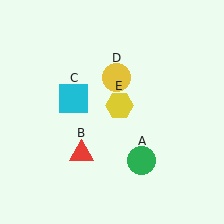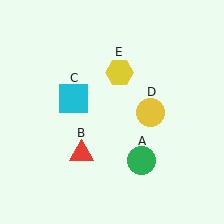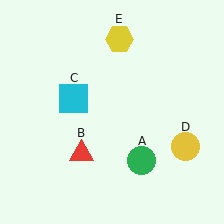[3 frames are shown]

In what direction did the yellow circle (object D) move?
The yellow circle (object D) moved down and to the right.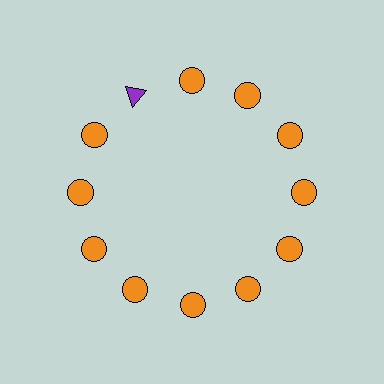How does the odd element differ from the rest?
It differs in both color (purple instead of orange) and shape (triangle instead of circle).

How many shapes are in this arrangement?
There are 12 shapes arranged in a ring pattern.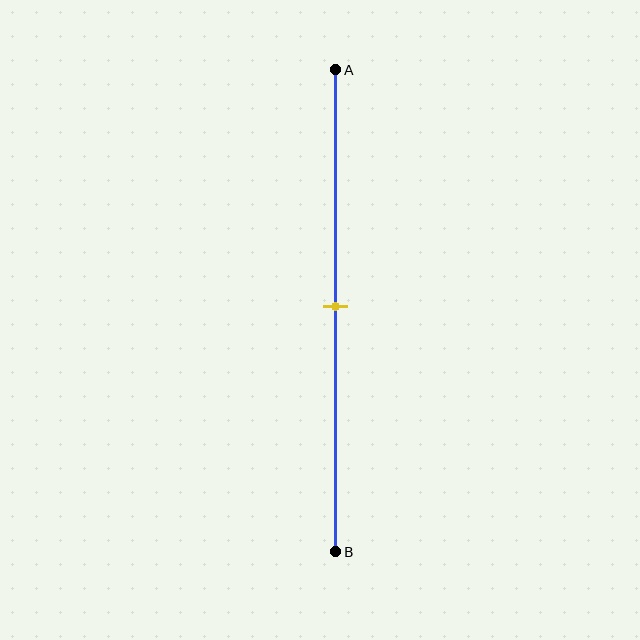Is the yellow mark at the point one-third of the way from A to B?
No, the mark is at about 50% from A, not at the 33% one-third point.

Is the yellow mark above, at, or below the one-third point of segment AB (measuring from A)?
The yellow mark is below the one-third point of segment AB.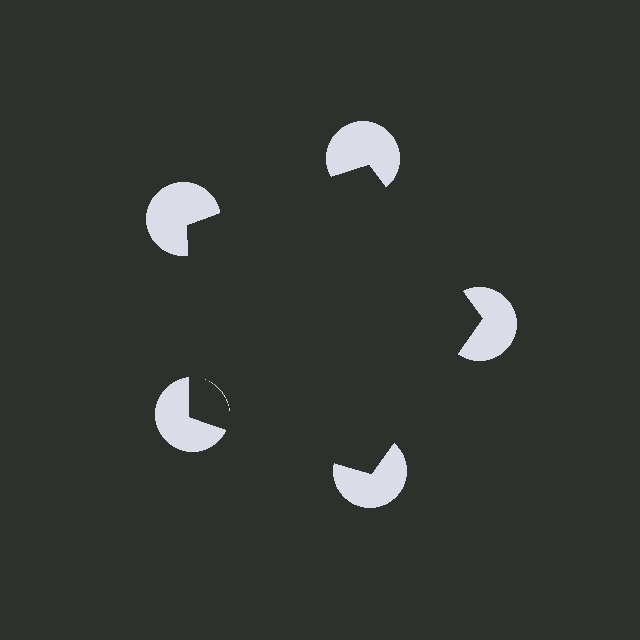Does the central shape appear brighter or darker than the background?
It typically appears slightly darker than the background, even though no actual brightness change is drawn.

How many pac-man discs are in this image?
There are 5 — one at each vertex of the illusory pentagon.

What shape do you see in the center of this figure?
An illusory pentagon — its edges are inferred from the aligned wedge cuts in the pac-man discs, not physically drawn.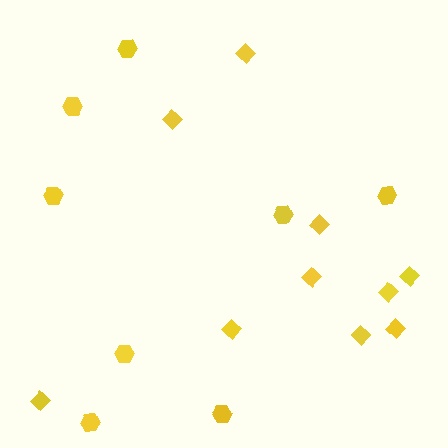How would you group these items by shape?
There are 2 groups: one group of hexagons (8) and one group of diamonds (10).